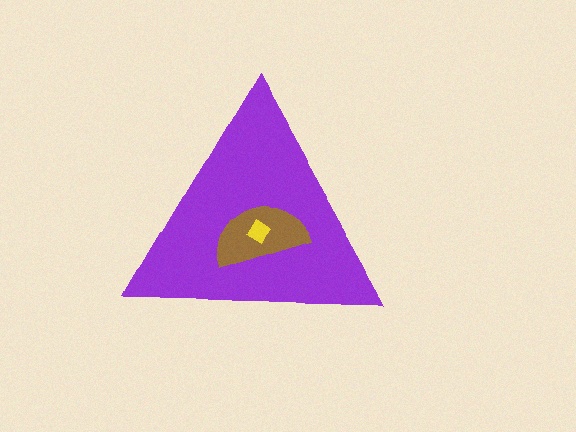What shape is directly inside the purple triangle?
The brown semicircle.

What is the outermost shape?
The purple triangle.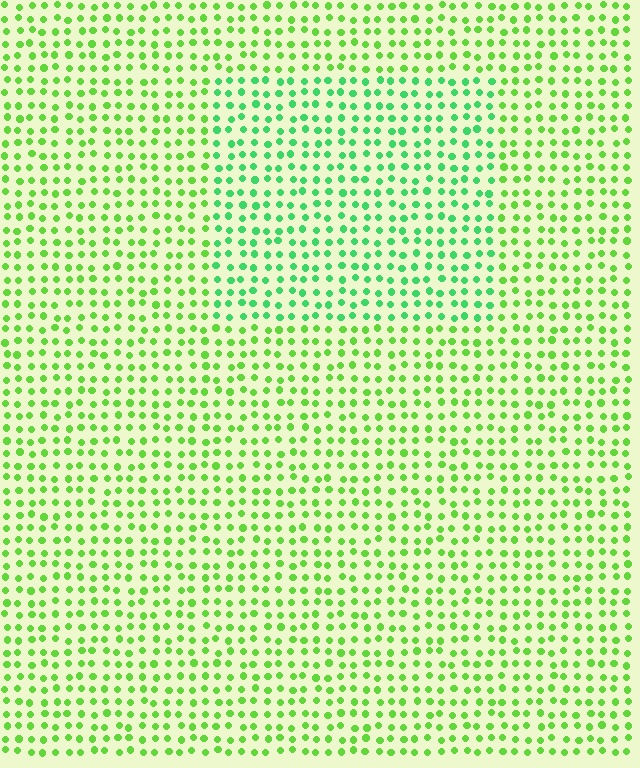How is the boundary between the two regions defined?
The boundary is defined purely by a slight shift in hue (about 31 degrees). Spacing, size, and orientation are identical on both sides.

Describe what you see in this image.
The image is filled with small lime elements in a uniform arrangement. A rectangle-shaped region is visible where the elements are tinted to a slightly different hue, forming a subtle color boundary.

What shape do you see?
I see a rectangle.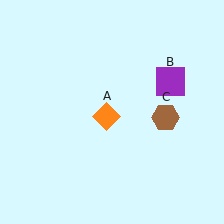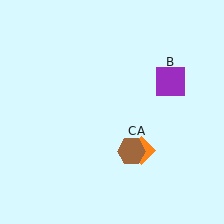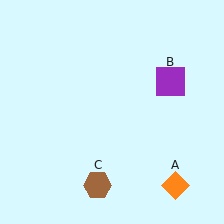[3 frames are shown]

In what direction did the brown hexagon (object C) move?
The brown hexagon (object C) moved down and to the left.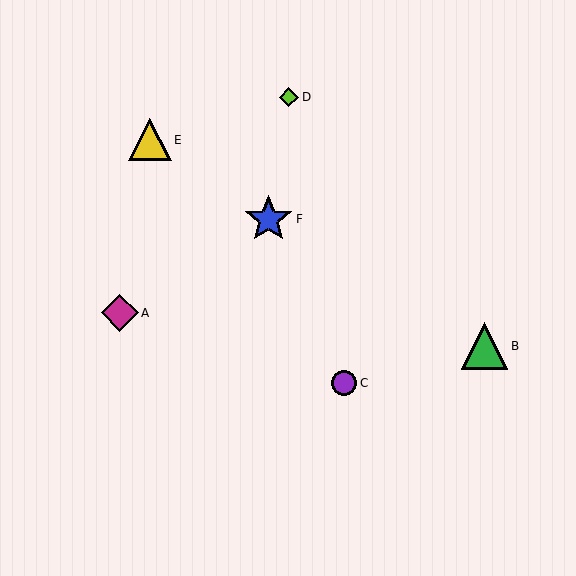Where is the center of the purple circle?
The center of the purple circle is at (344, 383).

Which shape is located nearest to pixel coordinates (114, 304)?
The magenta diamond (labeled A) at (120, 313) is nearest to that location.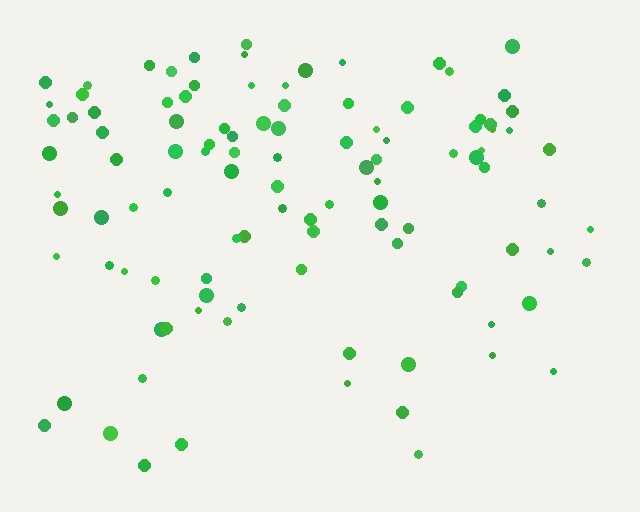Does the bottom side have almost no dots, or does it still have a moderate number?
Still a moderate number, just noticeably fewer than the top.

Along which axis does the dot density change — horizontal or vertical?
Vertical.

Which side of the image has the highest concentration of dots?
The top.